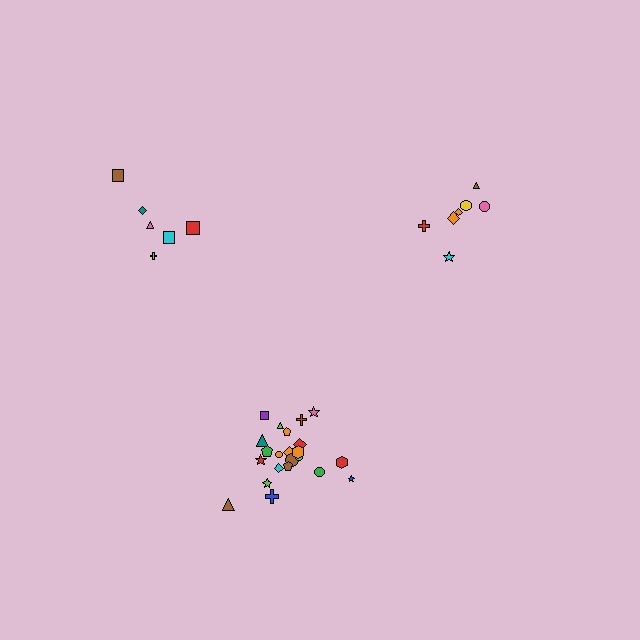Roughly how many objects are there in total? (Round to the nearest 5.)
Roughly 35 objects in total.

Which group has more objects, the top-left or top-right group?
The top-right group.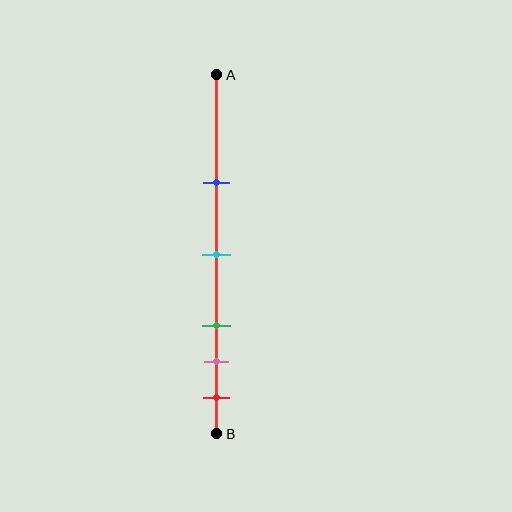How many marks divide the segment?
There are 5 marks dividing the segment.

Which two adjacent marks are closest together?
The pink and red marks are the closest adjacent pair.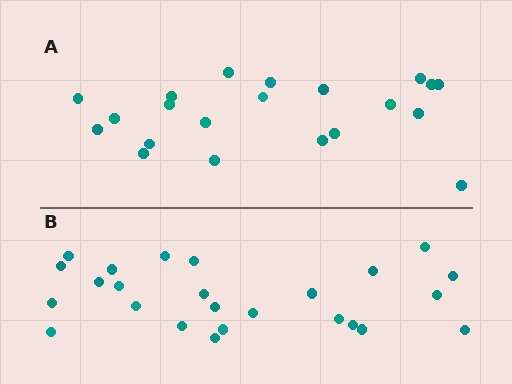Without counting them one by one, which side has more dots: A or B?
Region B (the bottom region) has more dots.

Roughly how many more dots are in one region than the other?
Region B has about 4 more dots than region A.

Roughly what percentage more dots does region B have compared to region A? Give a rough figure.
About 20% more.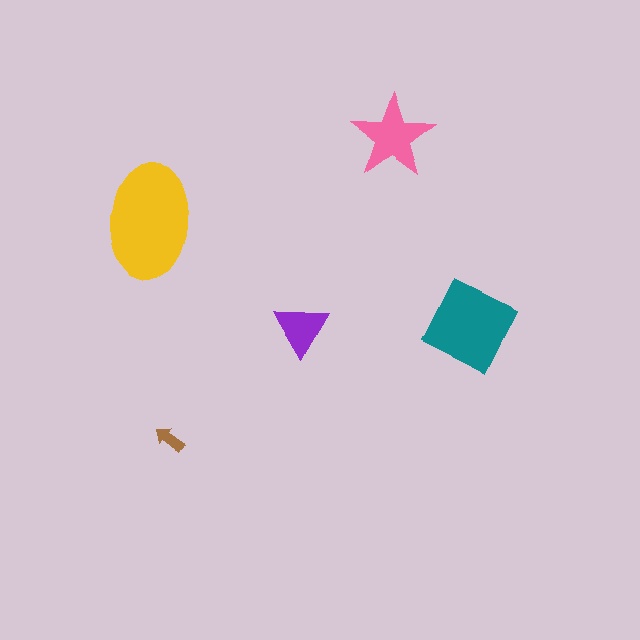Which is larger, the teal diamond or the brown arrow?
The teal diamond.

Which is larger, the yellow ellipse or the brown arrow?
The yellow ellipse.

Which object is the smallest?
The brown arrow.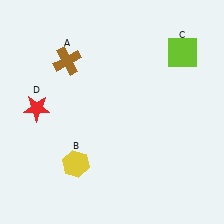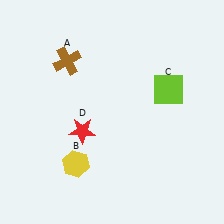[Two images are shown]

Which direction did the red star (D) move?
The red star (D) moved right.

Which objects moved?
The objects that moved are: the lime square (C), the red star (D).